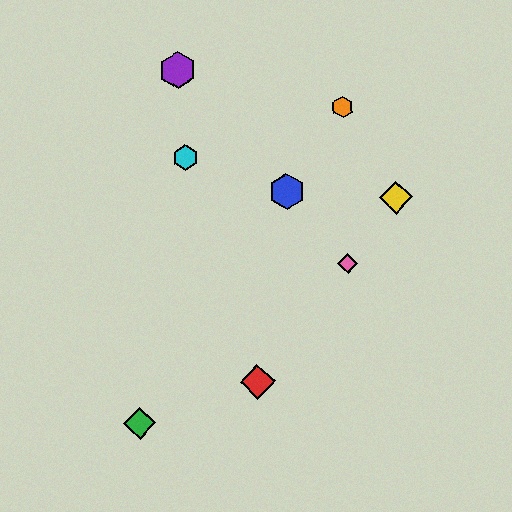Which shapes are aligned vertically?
The orange hexagon, the pink diamond are aligned vertically.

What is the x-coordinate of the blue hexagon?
The blue hexagon is at x≈287.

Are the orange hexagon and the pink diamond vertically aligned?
Yes, both are at x≈343.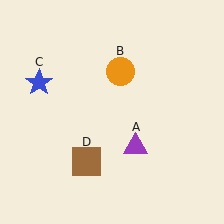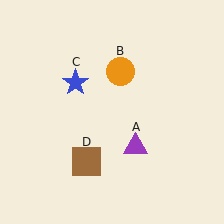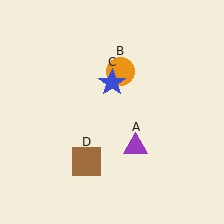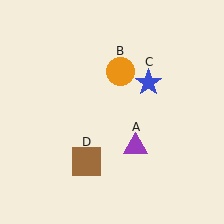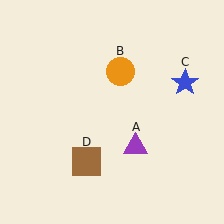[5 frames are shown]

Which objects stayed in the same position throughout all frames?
Purple triangle (object A) and orange circle (object B) and brown square (object D) remained stationary.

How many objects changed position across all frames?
1 object changed position: blue star (object C).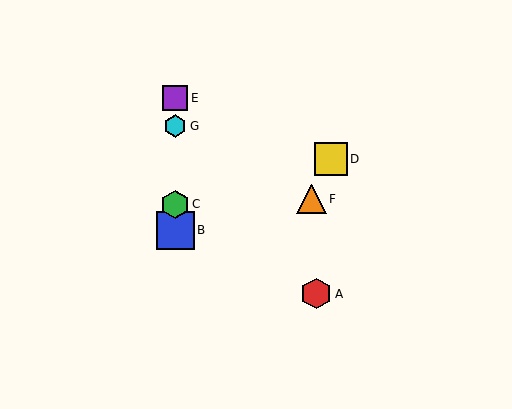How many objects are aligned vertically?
4 objects (B, C, E, G) are aligned vertically.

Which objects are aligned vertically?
Objects B, C, E, G are aligned vertically.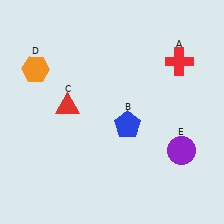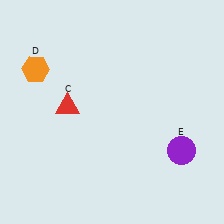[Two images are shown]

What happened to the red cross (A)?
The red cross (A) was removed in Image 2. It was in the top-right area of Image 1.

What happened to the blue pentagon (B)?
The blue pentagon (B) was removed in Image 2. It was in the bottom-right area of Image 1.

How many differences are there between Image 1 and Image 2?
There are 2 differences between the two images.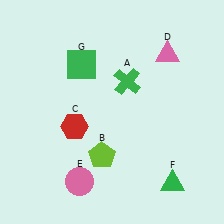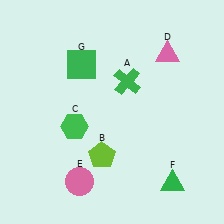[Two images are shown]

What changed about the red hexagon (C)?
In Image 1, C is red. In Image 2, it changed to green.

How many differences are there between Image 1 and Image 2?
There is 1 difference between the two images.